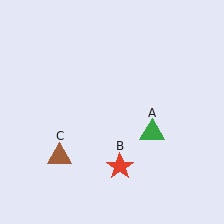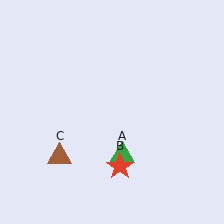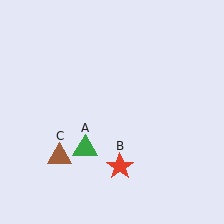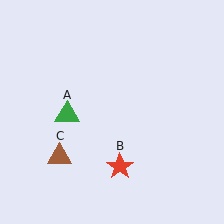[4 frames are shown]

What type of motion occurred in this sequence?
The green triangle (object A) rotated clockwise around the center of the scene.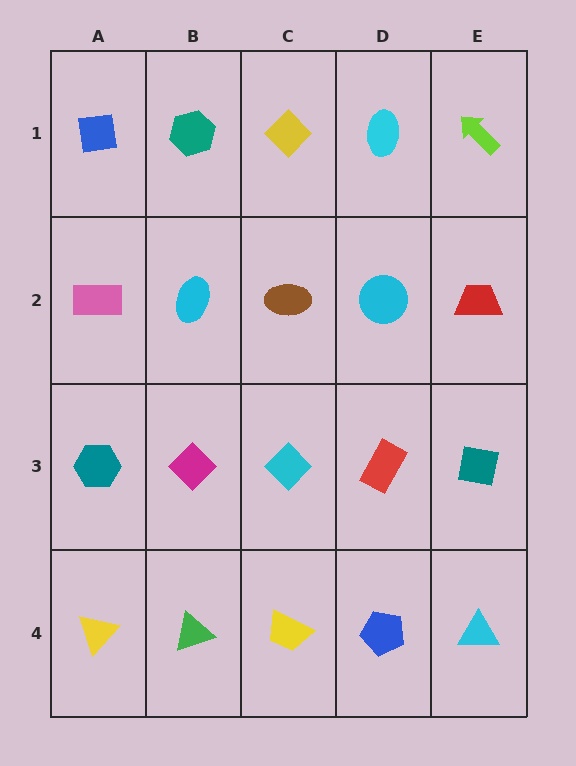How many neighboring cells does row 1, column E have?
2.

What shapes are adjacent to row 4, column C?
A cyan diamond (row 3, column C), a green triangle (row 4, column B), a blue pentagon (row 4, column D).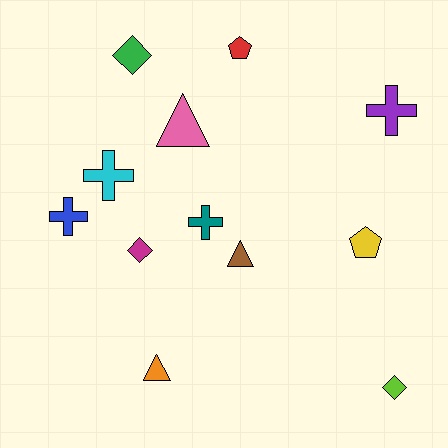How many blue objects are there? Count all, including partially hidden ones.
There is 1 blue object.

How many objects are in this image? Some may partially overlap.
There are 12 objects.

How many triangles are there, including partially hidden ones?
There are 3 triangles.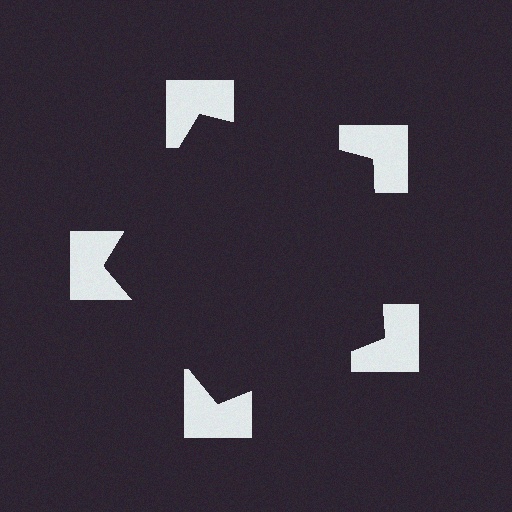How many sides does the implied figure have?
5 sides.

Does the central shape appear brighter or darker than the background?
It typically appears slightly darker than the background, even though no actual brightness change is drawn.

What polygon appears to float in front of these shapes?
An illusory pentagon — its edges are inferred from the aligned wedge cuts in the notched squares, not physically drawn.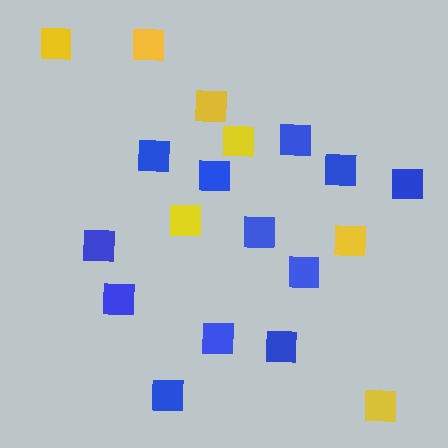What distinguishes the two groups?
There are 2 groups: one group of yellow squares (7) and one group of blue squares (12).